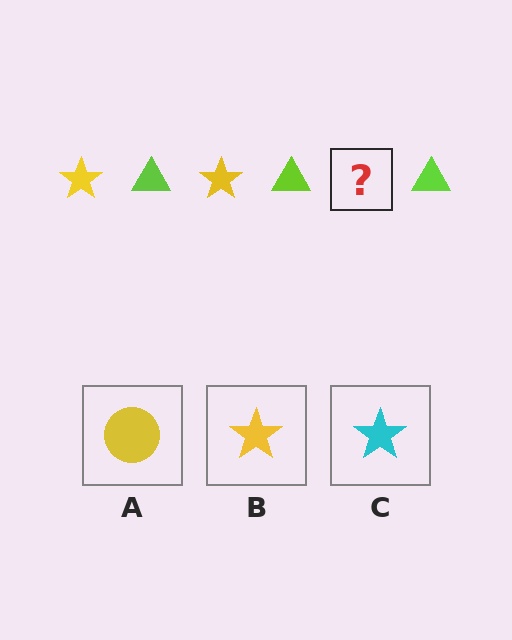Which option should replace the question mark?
Option B.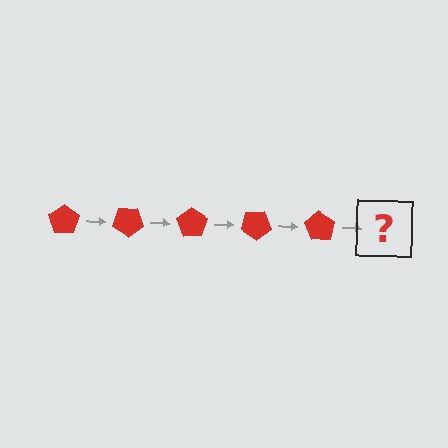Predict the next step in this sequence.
The next step is a red pentagon rotated 175 degrees.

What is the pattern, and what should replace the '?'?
The pattern is that the pentagon rotates 35 degrees each step. The '?' should be a red pentagon rotated 175 degrees.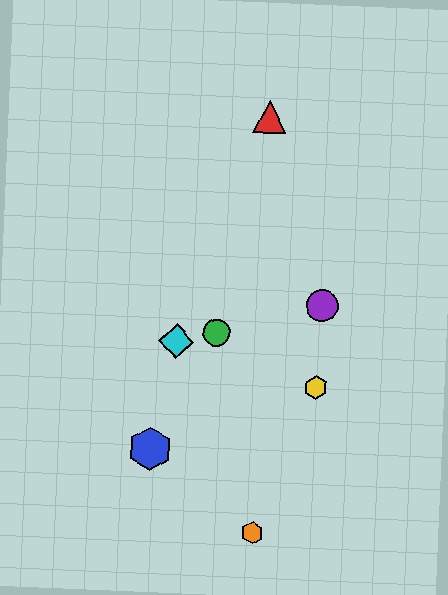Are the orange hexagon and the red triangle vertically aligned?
Yes, both are at x≈253.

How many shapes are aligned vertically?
2 shapes (the red triangle, the orange hexagon) are aligned vertically.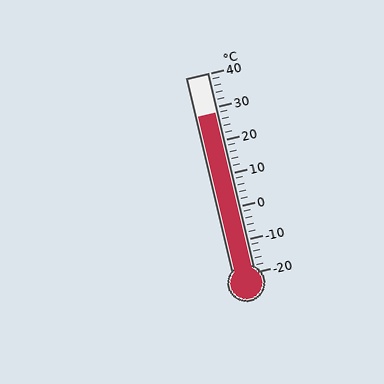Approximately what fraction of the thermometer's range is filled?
The thermometer is filled to approximately 80% of its range.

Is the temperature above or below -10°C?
The temperature is above -10°C.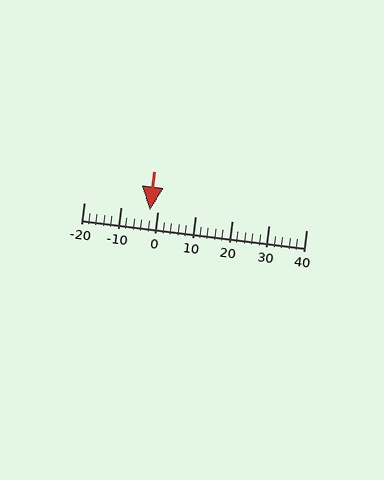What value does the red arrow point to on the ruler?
The red arrow points to approximately -2.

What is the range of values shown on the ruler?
The ruler shows values from -20 to 40.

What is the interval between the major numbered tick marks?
The major tick marks are spaced 10 units apart.